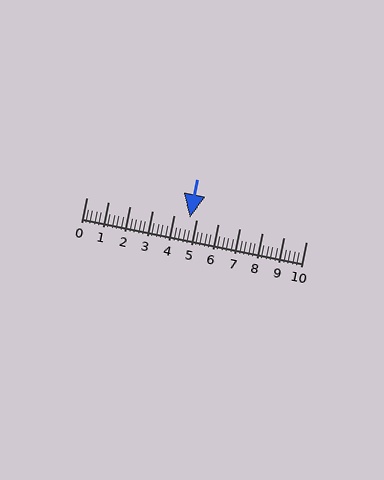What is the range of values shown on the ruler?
The ruler shows values from 0 to 10.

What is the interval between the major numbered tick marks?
The major tick marks are spaced 1 units apart.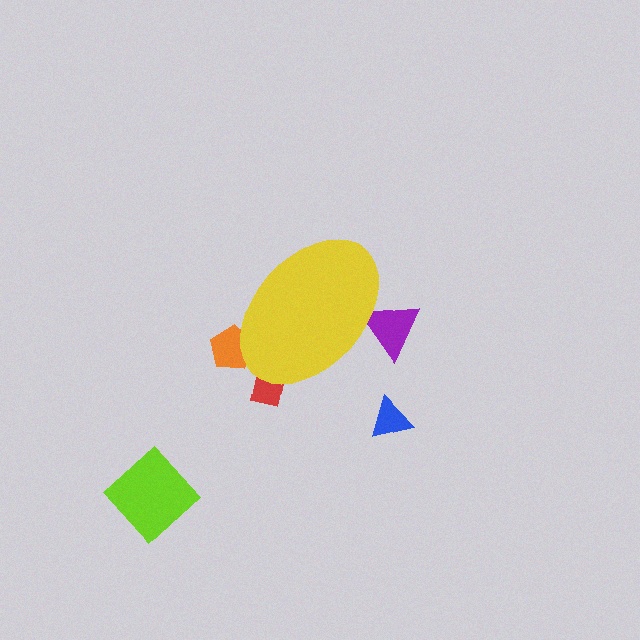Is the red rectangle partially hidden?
Yes, the red rectangle is partially hidden behind the yellow ellipse.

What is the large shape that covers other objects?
A yellow ellipse.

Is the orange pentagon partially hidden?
Yes, the orange pentagon is partially hidden behind the yellow ellipse.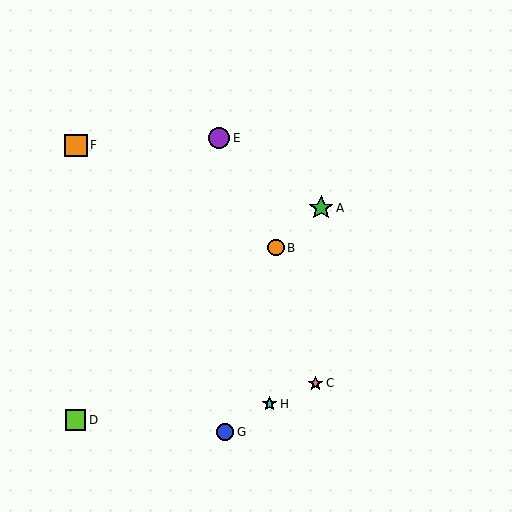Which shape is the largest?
The green star (labeled A) is the largest.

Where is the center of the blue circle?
The center of the blue circle is at (225, 432).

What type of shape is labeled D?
Shape D is a lime square.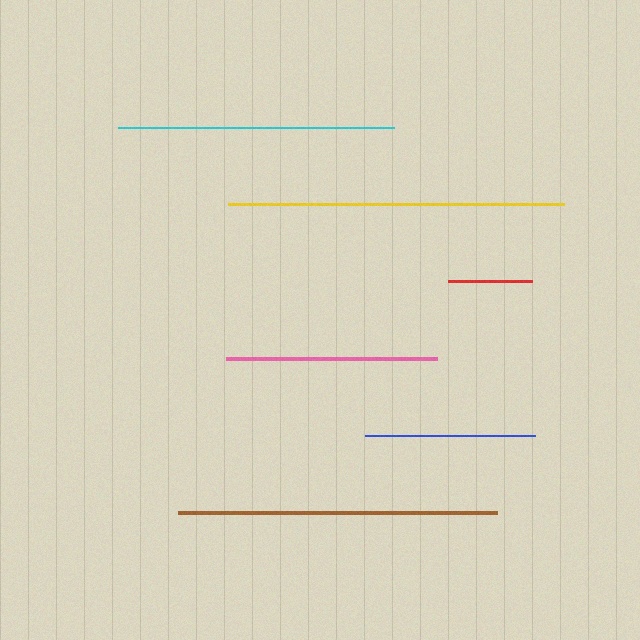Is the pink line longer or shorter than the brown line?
The brown line is longer than the pink line.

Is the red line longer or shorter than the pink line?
The pink line is longer than the red line.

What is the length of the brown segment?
The brown segment is approximately 319 pixels long.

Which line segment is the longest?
The yellow line is the longest at approximately 336 pixels.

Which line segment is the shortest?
The red line is the shortest at approximately 83 pixels.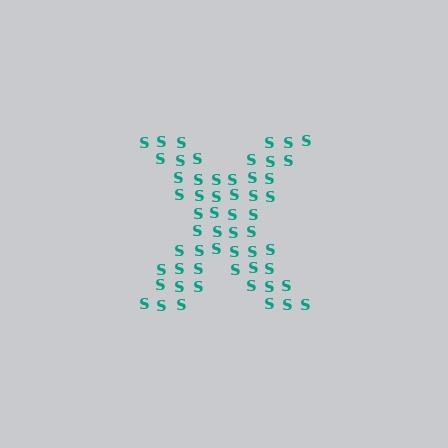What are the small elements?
The small elements are letter S's.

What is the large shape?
The large shape is the letter X.